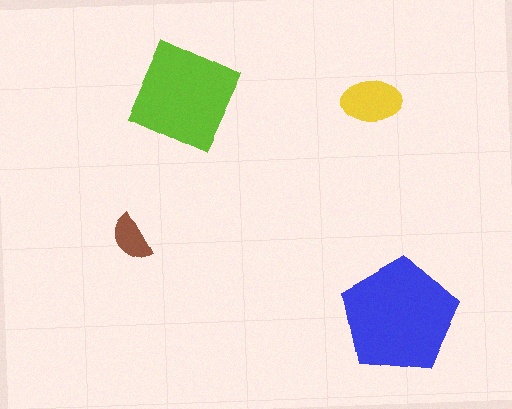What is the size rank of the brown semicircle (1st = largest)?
4th.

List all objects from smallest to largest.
The brown semicircle, the yellow ellipse, the lime diamond, the blue pentagon.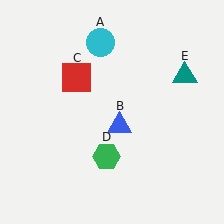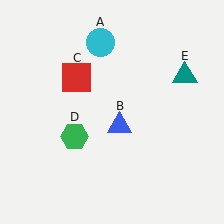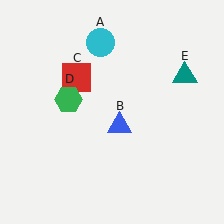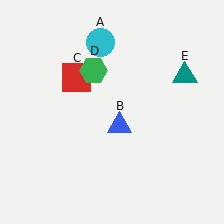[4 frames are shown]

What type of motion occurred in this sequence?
The green hexagon (object D) rotated clockwise around the center of the scene.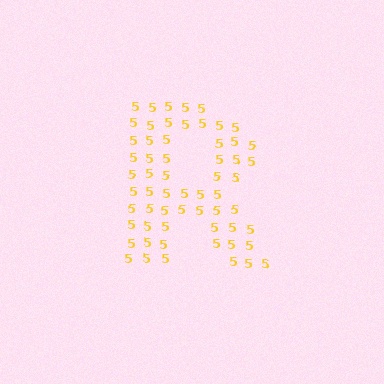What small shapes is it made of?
It is made of small digit 5's.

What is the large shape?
The large shape is the letter R.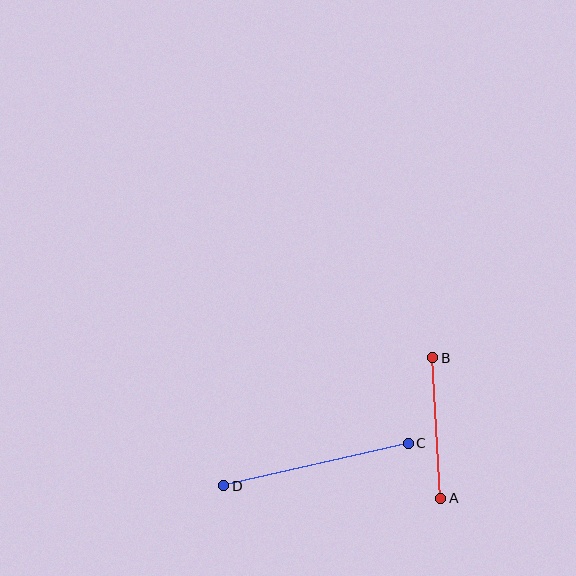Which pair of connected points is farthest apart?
Points C and D are farthest apart.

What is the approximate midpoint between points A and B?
The midpoint is at approximately (437, 428) pixels.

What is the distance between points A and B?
The distance is approximately 141 pixels.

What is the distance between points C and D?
The distance is approximately 189 pixels.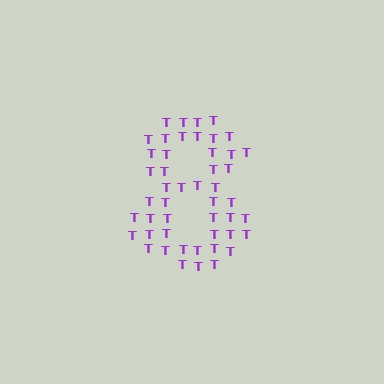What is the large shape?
The large shape is the digit 8.